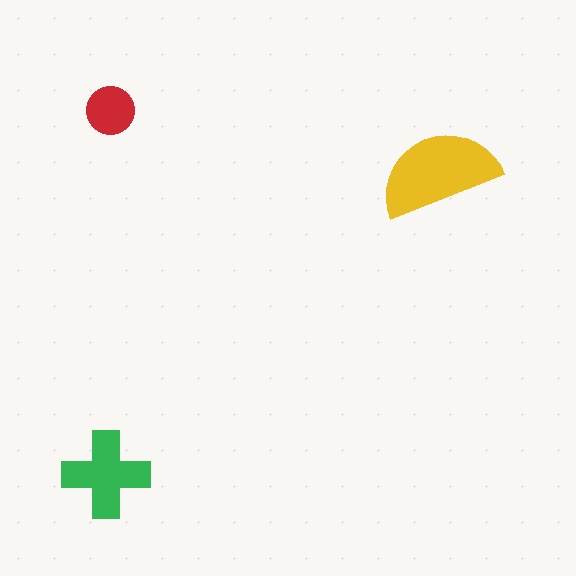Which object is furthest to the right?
The yellow semicircle is rightmost.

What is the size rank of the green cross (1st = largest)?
2nd.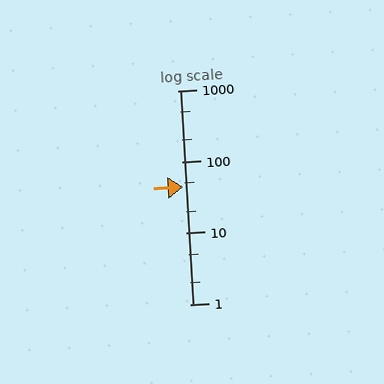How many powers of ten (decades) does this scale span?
The scale spans 3 decades, from 1 to 1000.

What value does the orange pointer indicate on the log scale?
The pointer indicates approximately 44.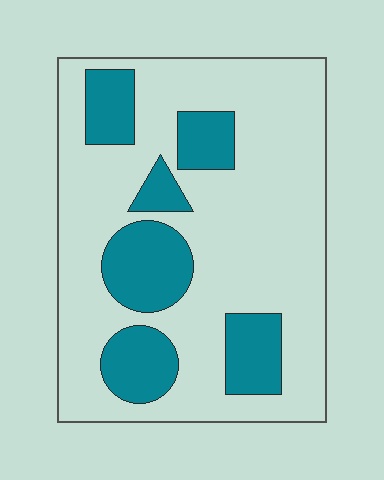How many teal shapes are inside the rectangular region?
6.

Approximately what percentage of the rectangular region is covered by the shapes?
Approximately 25%.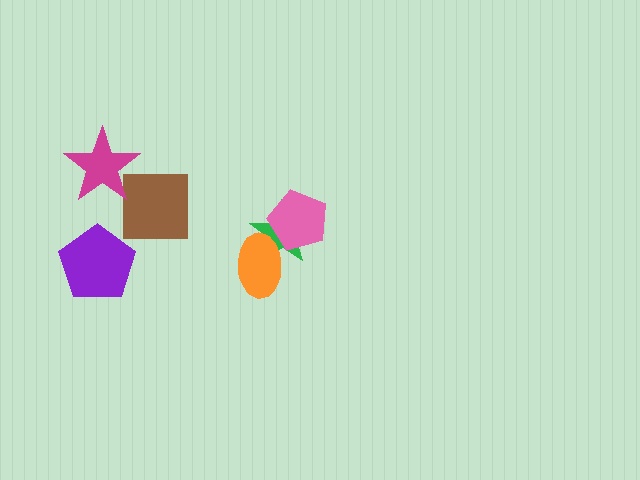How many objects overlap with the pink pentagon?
1 object overlaps with the pink pentagon.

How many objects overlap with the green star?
2 objects overlap with the green star.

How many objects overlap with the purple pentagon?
0 objects overlap with the purple pentagon.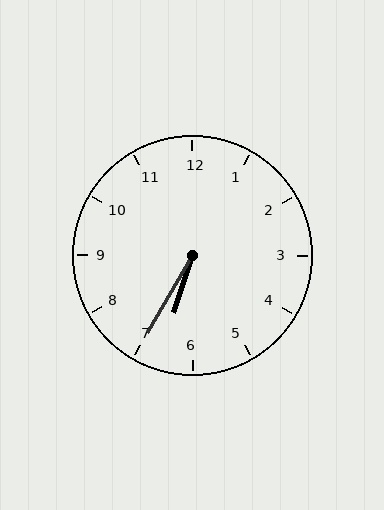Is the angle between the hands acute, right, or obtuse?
It is acute.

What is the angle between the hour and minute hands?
Approximately 12 degrees.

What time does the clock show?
6:35.